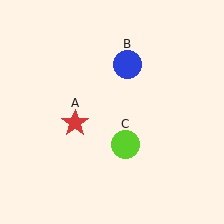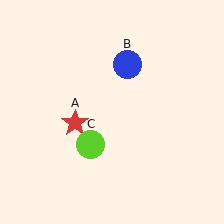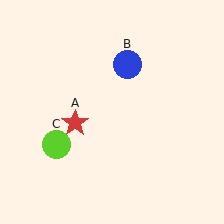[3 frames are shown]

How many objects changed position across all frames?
1 object changed position: lime circle (object C).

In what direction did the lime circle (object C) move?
The lime circle (object C) moved left.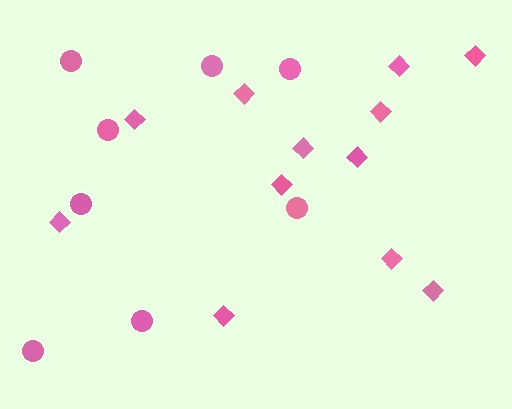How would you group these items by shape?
There are 2 groups: one group of diamonds (12) and one group of circles (8).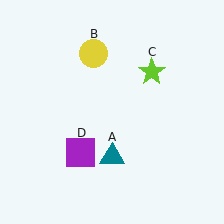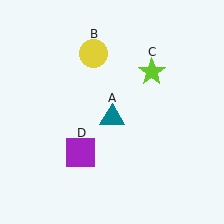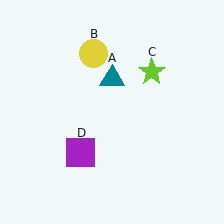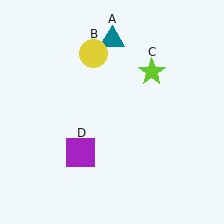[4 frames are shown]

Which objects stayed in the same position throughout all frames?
Yellow circle (object B) and lime star (object C) and purple square (object D) remained stationary.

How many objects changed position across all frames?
1 object changed position: teal triangle (object A).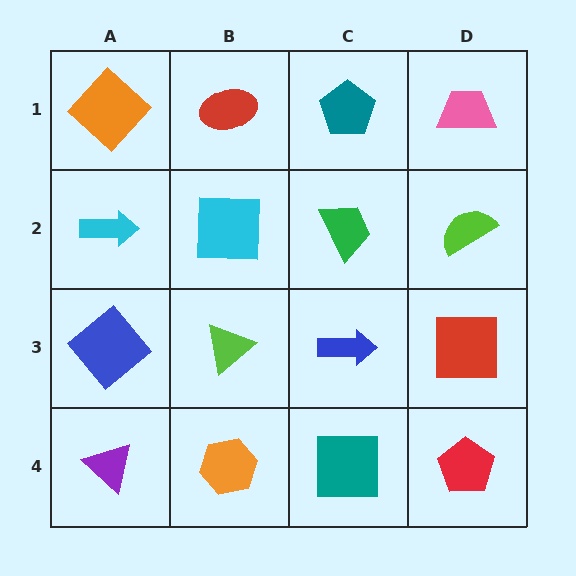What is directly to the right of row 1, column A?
A red ellipse.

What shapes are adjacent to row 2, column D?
A pink trapezoid (row 1, column D), a red square (row 3, column D), a green trapezoid (row 2, column C).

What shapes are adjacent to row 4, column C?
A blue arrow (row 3, column C), an orange hexagon (row 4, column B), a red pentagon (row 4, column D).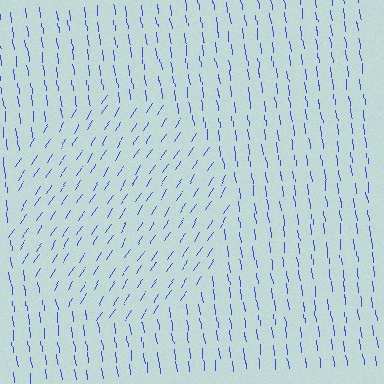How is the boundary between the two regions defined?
The boundary is defined purely by a change in line orientation (approximately 40 degrees difference). All lines are the same color and thickness.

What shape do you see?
I see a circle.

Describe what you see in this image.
The image is filled with small blue line segments. A circle region in the image has lines oriented differently from the surrounding lines, creating a visible texture boundary.